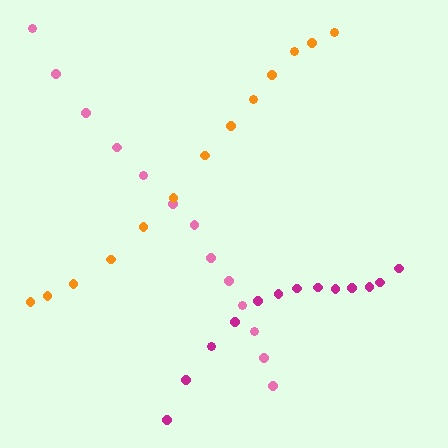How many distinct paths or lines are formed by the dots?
There are 3 distinct paths.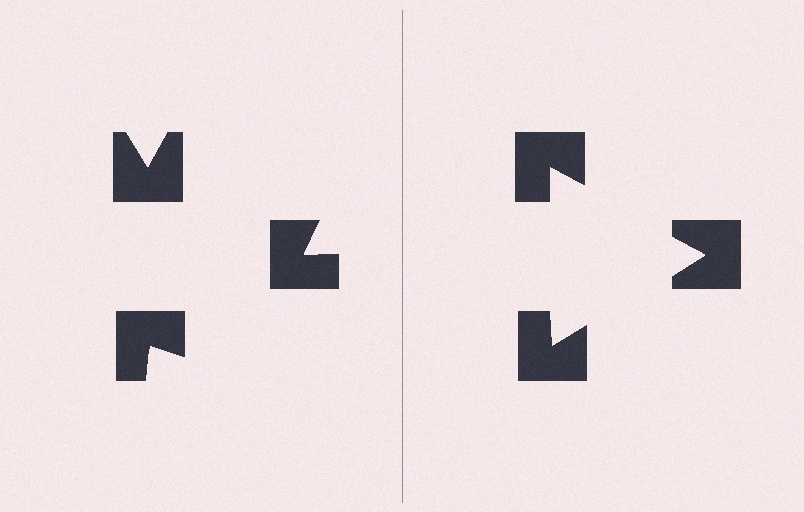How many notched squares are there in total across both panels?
6 — 3 on each side.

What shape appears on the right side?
An illusory triangle.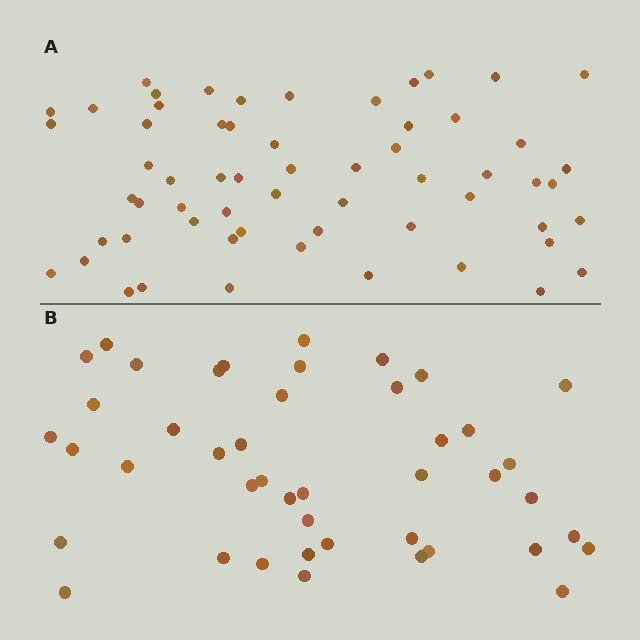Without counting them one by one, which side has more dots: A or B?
Region A (the top region) has more dots.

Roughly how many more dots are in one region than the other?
Region A has approximately 15 more dots than region B.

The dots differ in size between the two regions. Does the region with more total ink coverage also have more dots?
No. Region B has more total ink coverage because its dots are larger, but region A actually contains more individual dots. Total area can be misleading — the number of items is what matters here.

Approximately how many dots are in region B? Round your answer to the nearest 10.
About 40 dots. (The exact count is 44, which rounds to 40.)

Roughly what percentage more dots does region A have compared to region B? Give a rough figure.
About 35% more.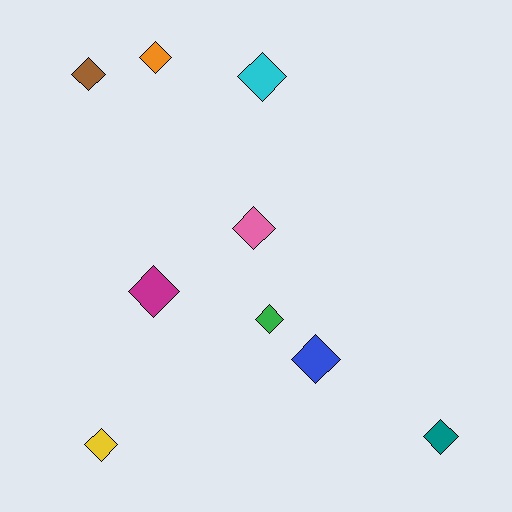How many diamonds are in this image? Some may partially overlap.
There are 9 diamonds.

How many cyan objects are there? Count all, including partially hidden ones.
There is 1 cyan object.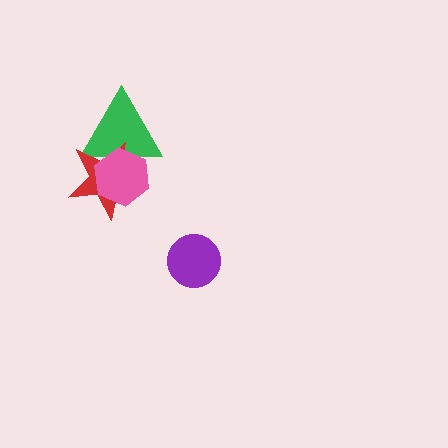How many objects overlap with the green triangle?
2 objects overlap with the green triangle.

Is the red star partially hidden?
Yes, it is partially covered by another shape.